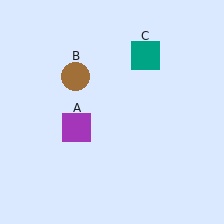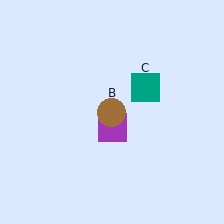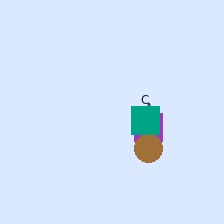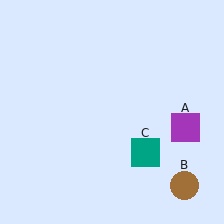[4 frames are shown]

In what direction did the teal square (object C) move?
The teal square (object C) moved down.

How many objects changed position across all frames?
3 objects changed position: purple square (object A), brown circle (object B), teal square (object C).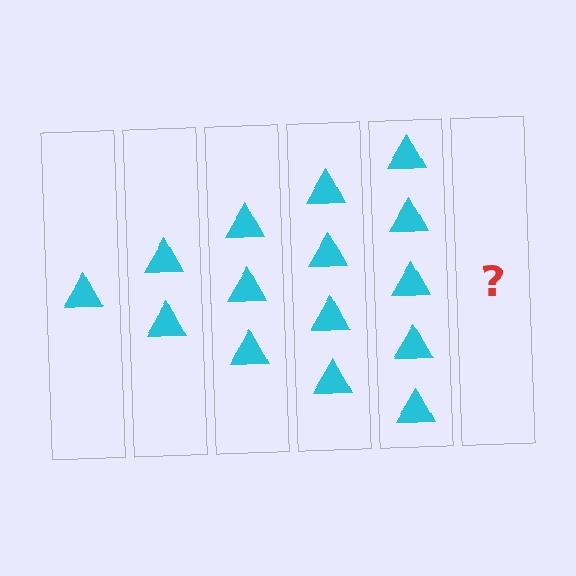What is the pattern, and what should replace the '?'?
The pattern is that each step adds one more triangle. The '?' should be 6 triangles.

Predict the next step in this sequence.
The next step is 6 triangles.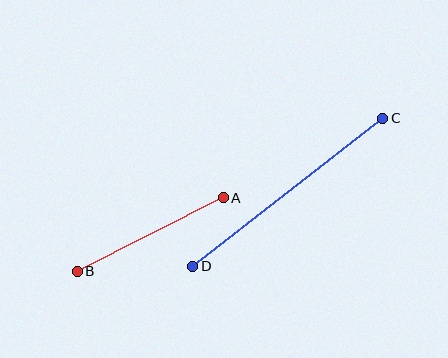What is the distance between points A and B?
The distance is approximately 164 pixels.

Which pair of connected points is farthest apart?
Points C and D are farthest apart.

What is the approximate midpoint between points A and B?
The midpoint is at approximately (150, 234) pixels.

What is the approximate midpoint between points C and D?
The midpoint is at approximately (288, 192) pixels.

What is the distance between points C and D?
The distance is approximately 241 pixels.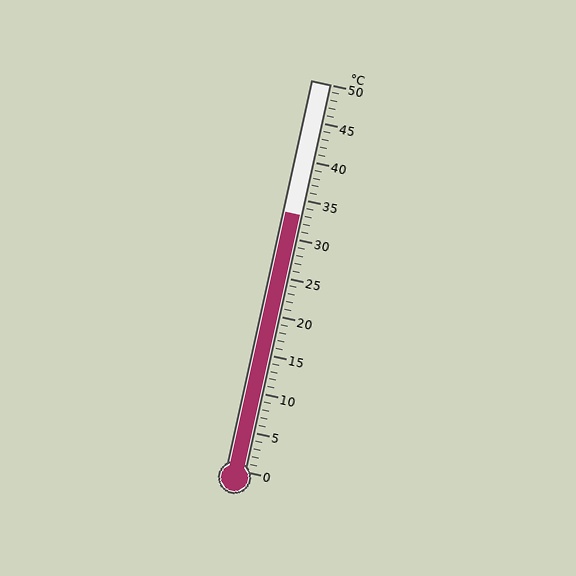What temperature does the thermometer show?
The thermometer shows approximately 33°C.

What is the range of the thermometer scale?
The thermometer scale ranges from 0°C to 50°C.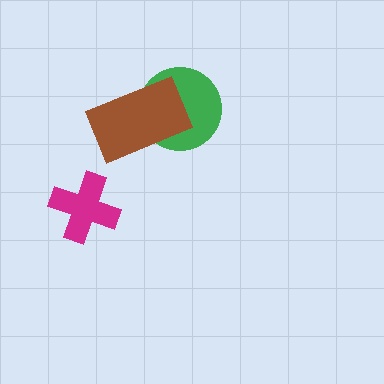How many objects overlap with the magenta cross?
0 objects overlap with the magenta cross.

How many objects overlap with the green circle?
1 object overlaps with the green circle.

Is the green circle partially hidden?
Yes, it is partially covered by another shape.